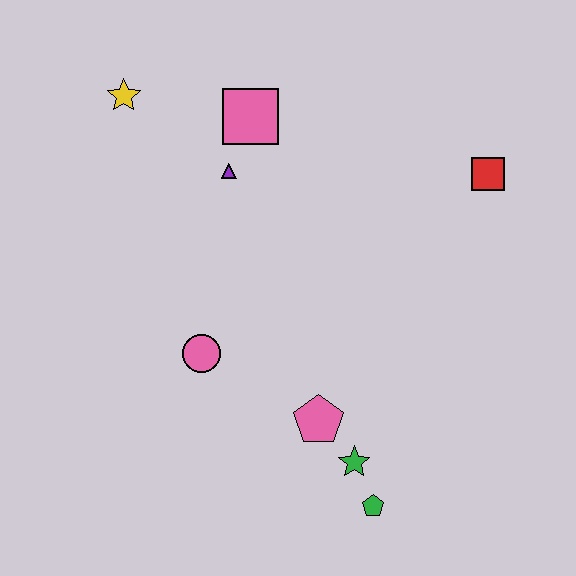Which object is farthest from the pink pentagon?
The yellow star is farthest from the pink pentagon.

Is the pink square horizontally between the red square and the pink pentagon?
No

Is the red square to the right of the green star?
Yes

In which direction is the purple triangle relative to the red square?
The purple triangle is to the left of the red square.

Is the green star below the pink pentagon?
Yes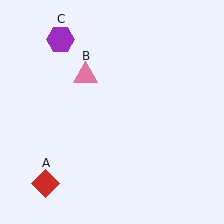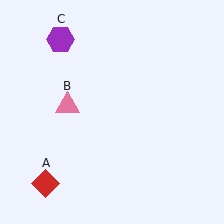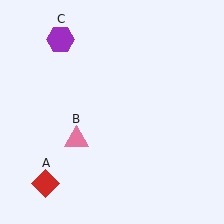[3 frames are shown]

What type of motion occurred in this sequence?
The pink triangle (object B) rotated counterclockwise around the center of the scene.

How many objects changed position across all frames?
1 object changed position: pink triangle (object B).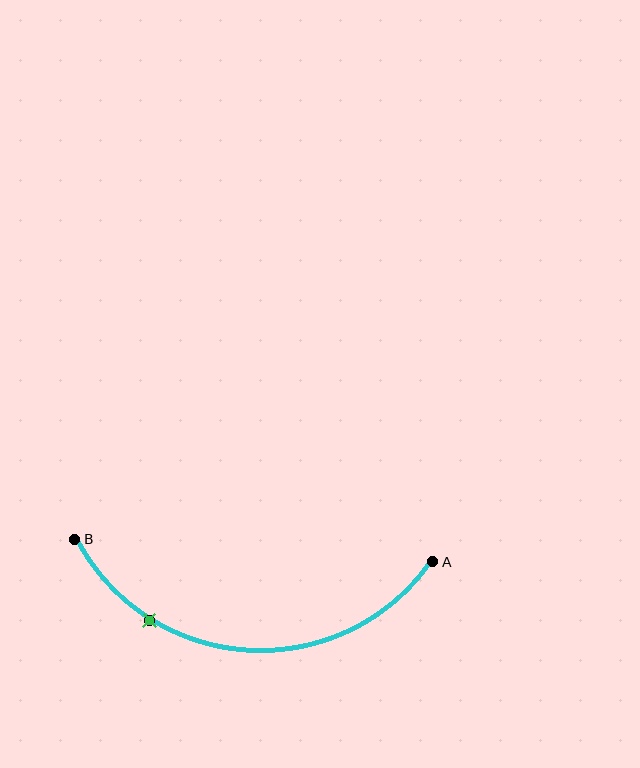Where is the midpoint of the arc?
The arc midpoint is the point on the curve farthest from the straight line joining A and B. It sits below that line.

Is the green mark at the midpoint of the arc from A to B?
No. The green mark lies on the arc but is closer to endpoint B. The arc midpoint would be at the point on the curve equidistant along the arc from both A and B.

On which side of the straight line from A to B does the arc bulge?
The arc bulges below the straight line connecting A and B.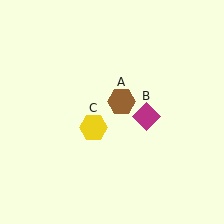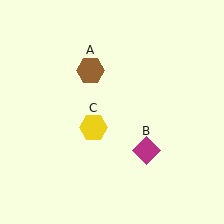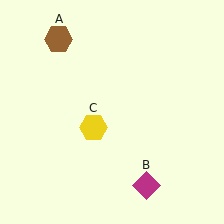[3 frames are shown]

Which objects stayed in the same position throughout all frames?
Yellow hexagon (object C) remained stationary.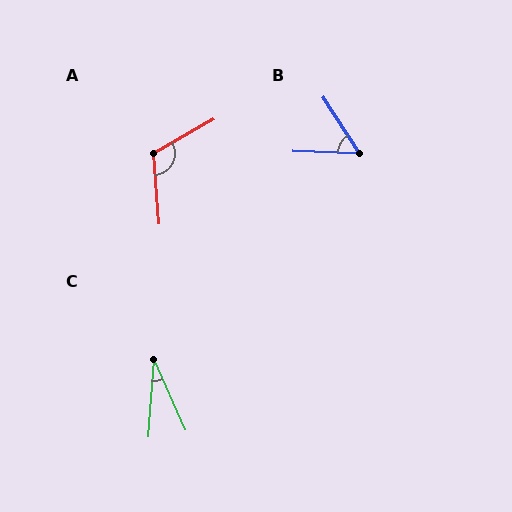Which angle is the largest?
A, at approximately 115 degrees.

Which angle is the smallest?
C, at approximately 29 degrees.